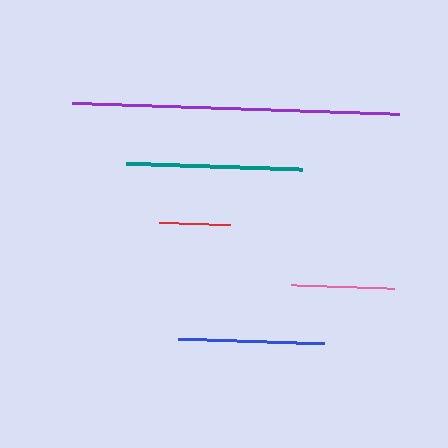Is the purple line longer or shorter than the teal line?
The purple line is longer than the teal line.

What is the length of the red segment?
The red segment is approximately 71 pixels long.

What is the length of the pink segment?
The pink segment is approximately 103 pixels long.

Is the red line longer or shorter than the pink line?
The pink line is longer than the red line.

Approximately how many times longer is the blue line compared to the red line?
The blue line is approximately 2.0 times the length of the red line.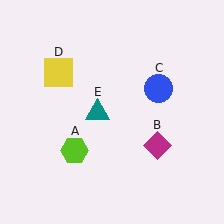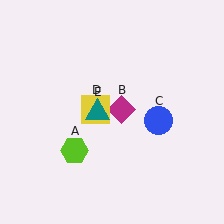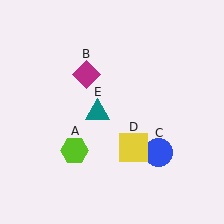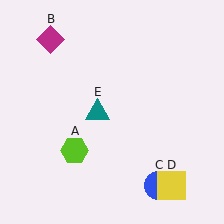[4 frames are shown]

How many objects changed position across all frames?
3 objects changed position: magenta diamond (object B), blue circle (object C), yellow square (object D).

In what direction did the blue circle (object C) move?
The blue circle (object C) moved down.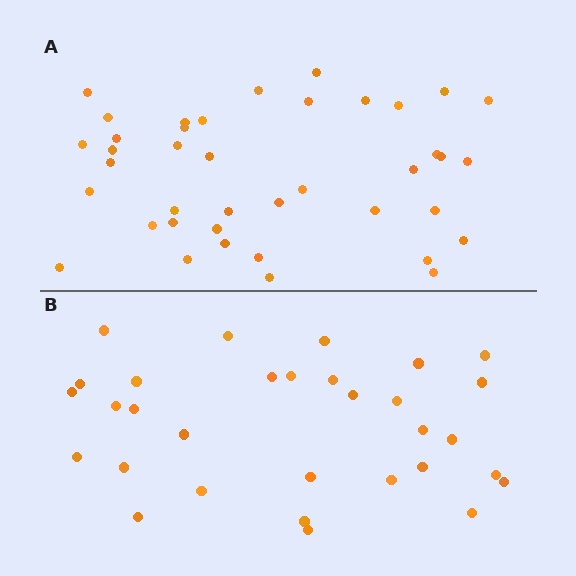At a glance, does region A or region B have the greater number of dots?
Region A (the top region) has more dots.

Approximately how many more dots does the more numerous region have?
Region A has roughly 8 or so more dots than region B.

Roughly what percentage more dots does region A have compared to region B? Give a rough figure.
About 30% more.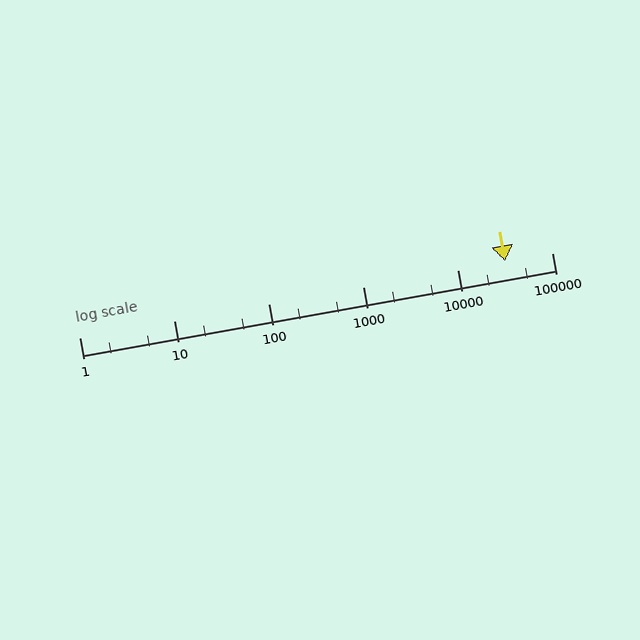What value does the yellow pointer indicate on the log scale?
The pointer indicates approximately 32000.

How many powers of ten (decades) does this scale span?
The scale spans 5 decades, from 1 to 100000.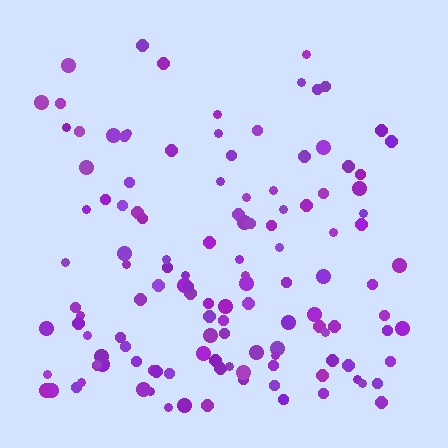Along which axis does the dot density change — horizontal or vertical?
Vertical.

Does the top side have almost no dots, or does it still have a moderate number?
Still a moderate number, just noticeably fewer than the bottom.